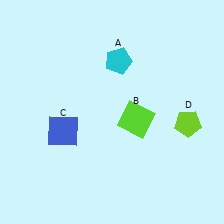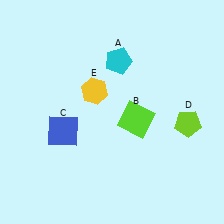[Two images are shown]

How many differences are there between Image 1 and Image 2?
There is 1 difference between the two images.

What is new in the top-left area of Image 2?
A yellow hexagon (E) was added in the top-left area of Image 2.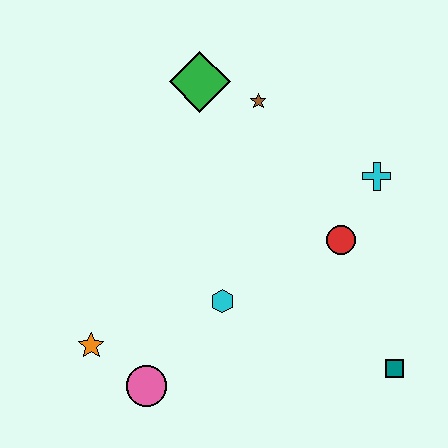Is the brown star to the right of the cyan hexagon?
Yes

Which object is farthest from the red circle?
The orange star is farthest from the red circle.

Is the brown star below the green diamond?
Yes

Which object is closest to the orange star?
The pink circle is closest to the orange star.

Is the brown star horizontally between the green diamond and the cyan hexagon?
No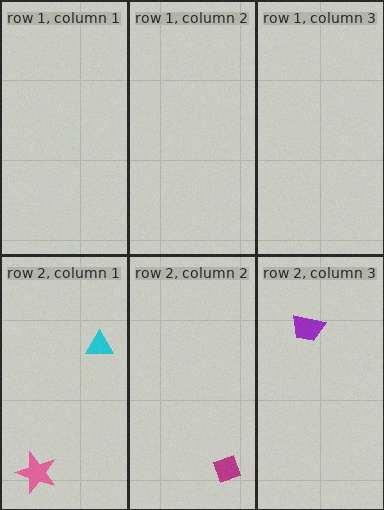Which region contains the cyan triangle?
The row 2, column 1 region.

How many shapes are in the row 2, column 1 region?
2.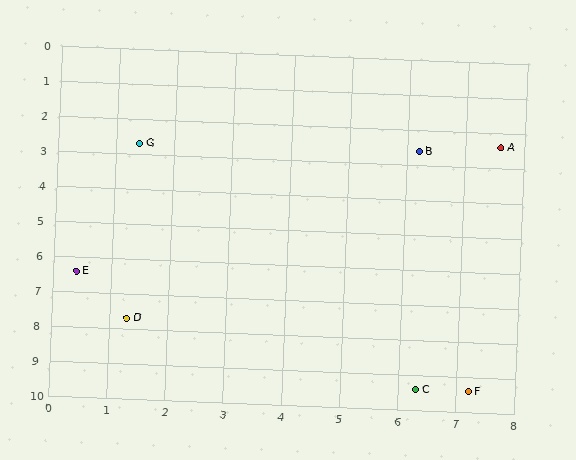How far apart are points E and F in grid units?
Points E and F are about 7.4 grid units apart.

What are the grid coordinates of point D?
Point D is at approximately (1.3, 7.7).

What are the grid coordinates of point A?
Point A is at approximately (7.6, 2.4).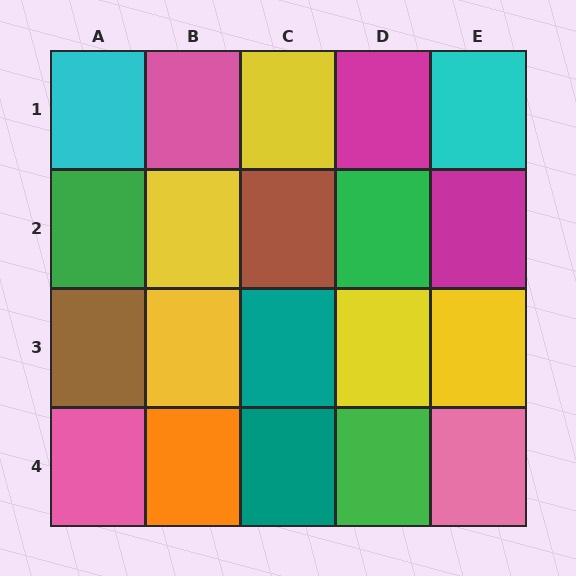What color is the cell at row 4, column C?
Teal.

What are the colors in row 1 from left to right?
Cyan, pink, yellow, magenta, cyan.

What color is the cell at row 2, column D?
Green.